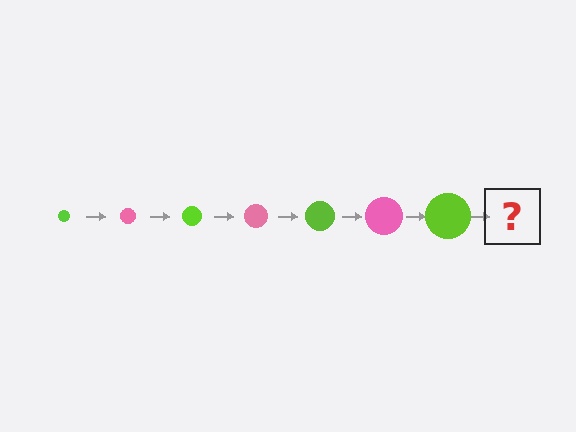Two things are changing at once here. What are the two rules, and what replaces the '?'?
The two rules are that the circle grows larger each step and the color cycles through lime and pink. The '?' should be a pink circle, larger than the previous one.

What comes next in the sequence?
The next element should be a pink circle, larger than the previous one.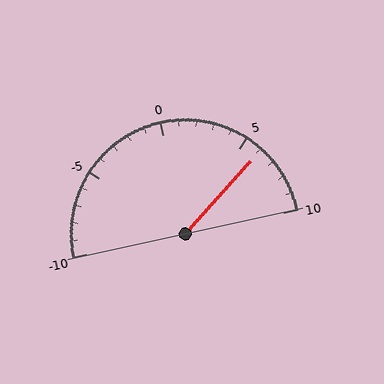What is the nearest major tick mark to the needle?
The nearest major tick mark is 5.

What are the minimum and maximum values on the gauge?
The gauge ranges from -10 to 10.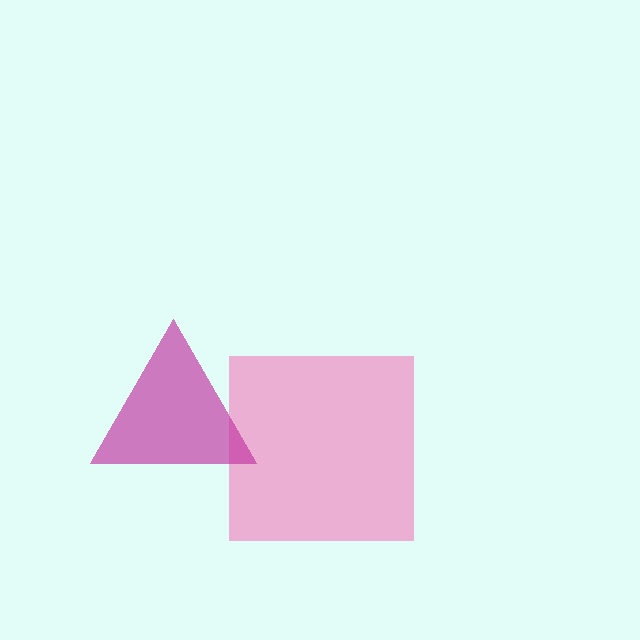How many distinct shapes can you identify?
There are 2 distinct shapes: a pink square, a magenta triangle.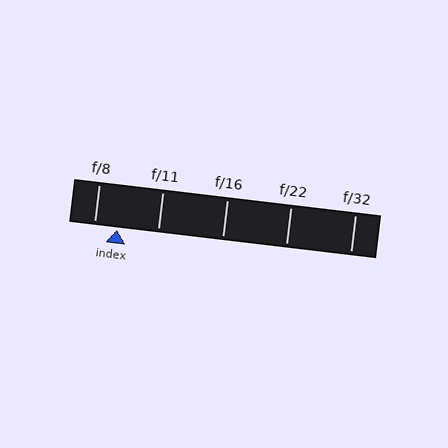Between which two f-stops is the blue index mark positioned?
The index mark is between f/8 and f/11.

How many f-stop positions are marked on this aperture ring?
There are 5 f-stop positions marked.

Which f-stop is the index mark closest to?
The index mark is closest to f/8.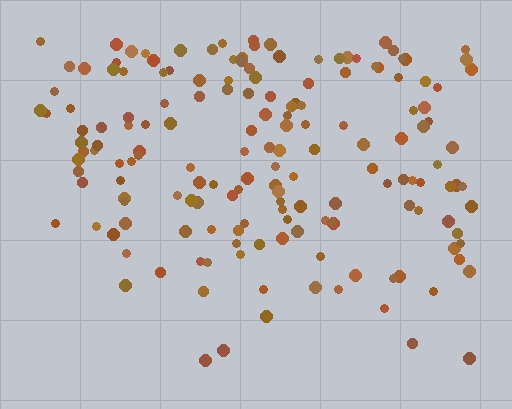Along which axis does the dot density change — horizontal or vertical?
Vertical.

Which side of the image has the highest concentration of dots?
The top.